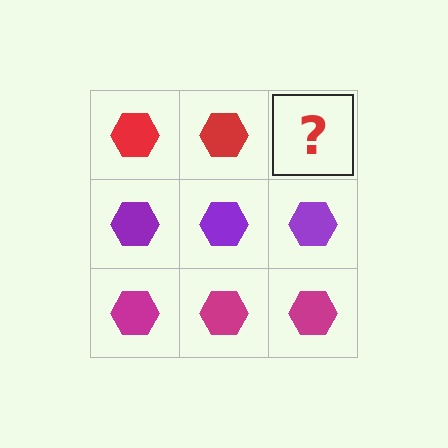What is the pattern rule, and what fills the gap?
The rule is that each row has a consistent color. The gap should be filled with a red hexagon.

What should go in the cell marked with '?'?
The missing cell should contain a red hexagon.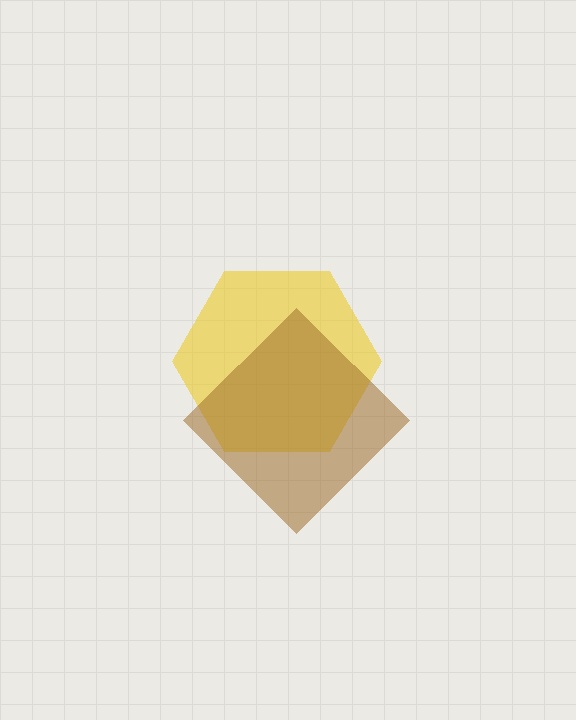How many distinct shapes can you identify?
There are 2 distinct shapes: a yellow hexagon, a brown diamond.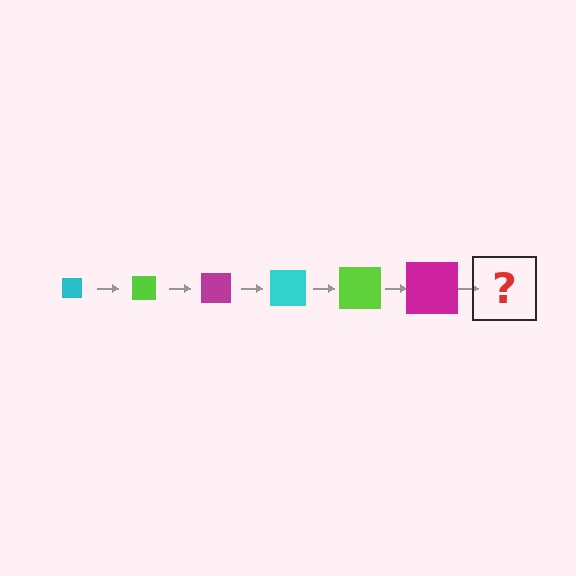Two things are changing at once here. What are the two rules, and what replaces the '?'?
The two rules are that the square grows larger each step and the color cycles through cyan, lime, and magenta. The '?' should be a cyan square, larger than the previous one.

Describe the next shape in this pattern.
It should be a cyan square, larger than the previous one.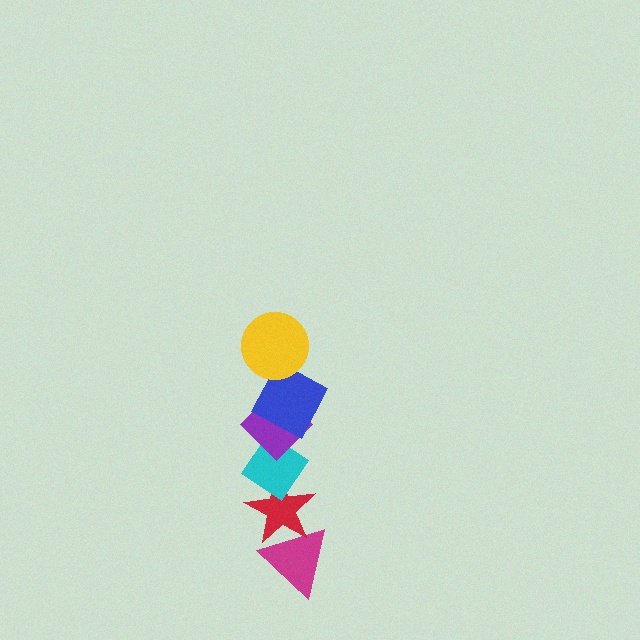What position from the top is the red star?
The red star is 5th from the top.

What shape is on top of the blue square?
The yellow circle is on top of the blue square.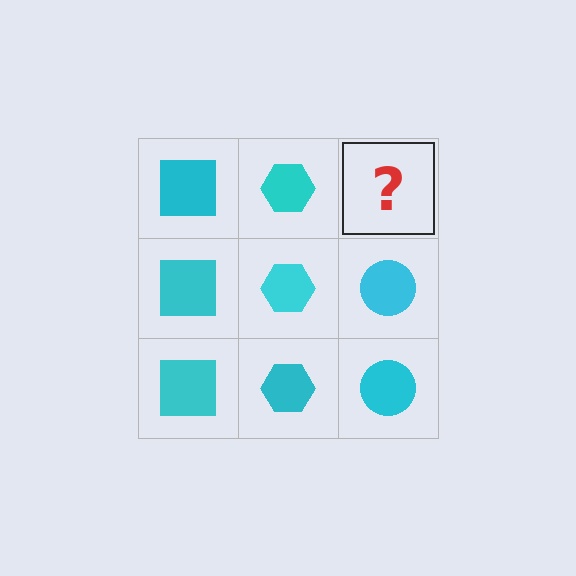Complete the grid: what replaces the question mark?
The question mark should be replaced with a cyan circle.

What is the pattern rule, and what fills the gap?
The rule is that each column has a consistent shape. The gap should be filled with a cyan circle.